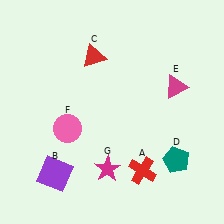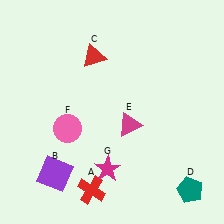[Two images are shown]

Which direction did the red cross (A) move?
The red cross (A) moved left.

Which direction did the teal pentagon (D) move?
The teal pentagon (D) moved down.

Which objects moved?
The objects that moved are: the red cross (A), the teal pentagon (D), the magenta triangle (E).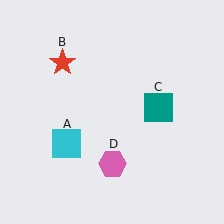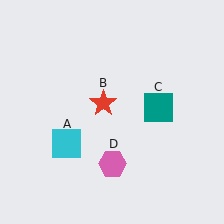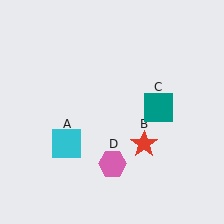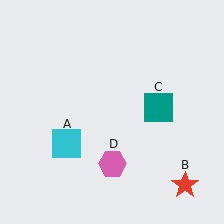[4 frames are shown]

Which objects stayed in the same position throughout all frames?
Cyan square (object A) and teal square (object C) and pink hexagon (object D) remained stationary.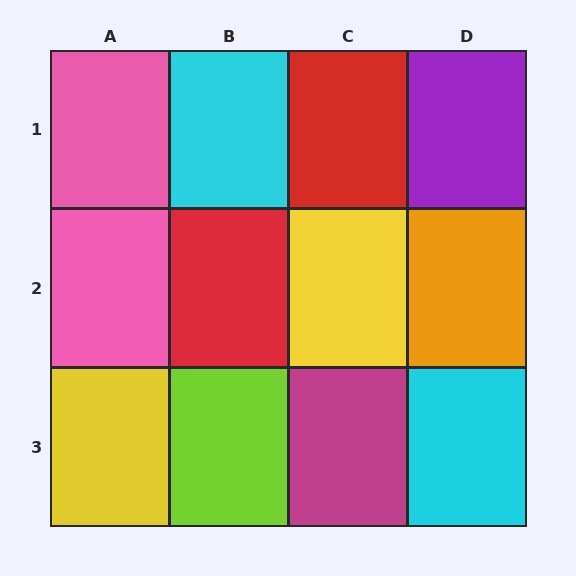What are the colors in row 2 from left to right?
Pink, red, yellow, orange.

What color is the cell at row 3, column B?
Lime.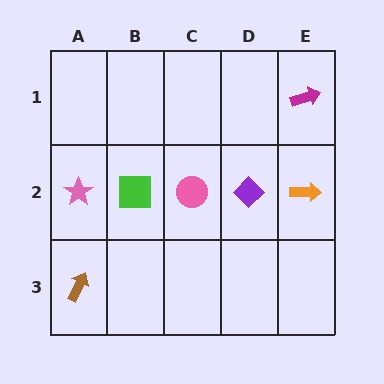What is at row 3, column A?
A brown arrow.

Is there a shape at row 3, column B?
No, that cell is empty.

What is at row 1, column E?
A magenta arrow.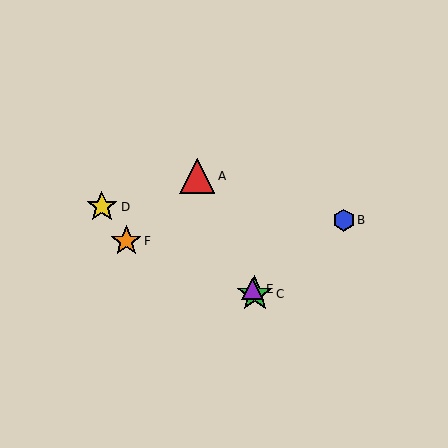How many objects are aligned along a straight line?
3 objects (A, C, E) are aligned along a straight line.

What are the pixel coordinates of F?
Object F is at (126, 241).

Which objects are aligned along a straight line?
Objects A, C, E are aligned along a straight line.